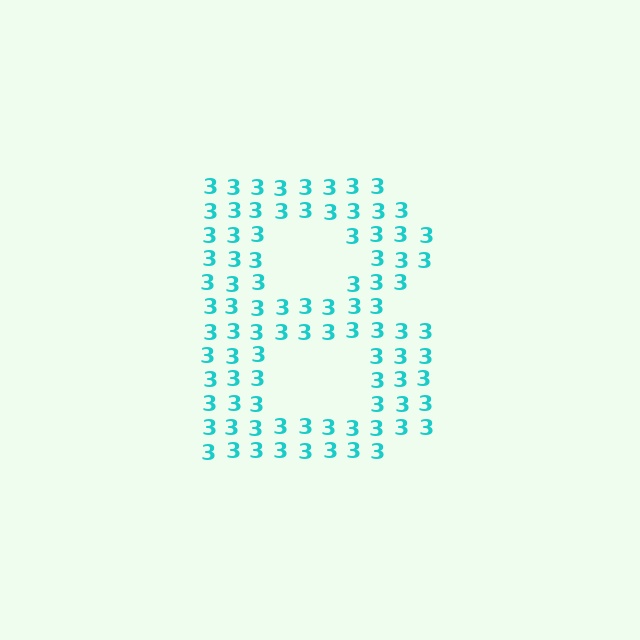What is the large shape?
The large shape is the letter B.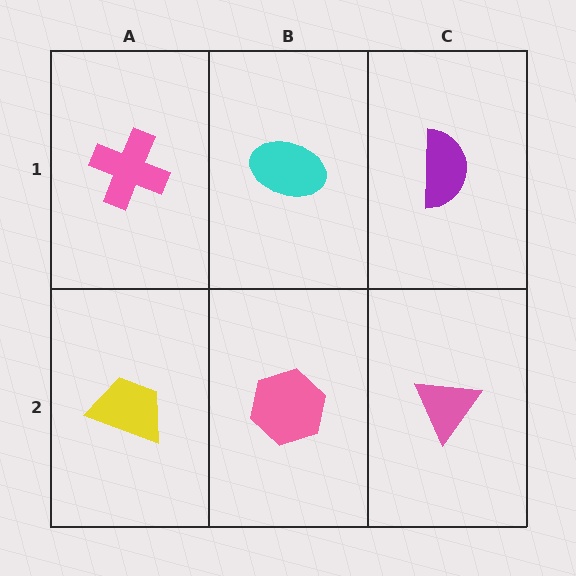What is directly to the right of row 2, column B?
A pink triangle.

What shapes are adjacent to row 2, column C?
A purple semicircle (row 1, column C), a pink hexagon (row 2, column B).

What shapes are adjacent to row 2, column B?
A cyan ellipse (row 1, column B), a yellow trapezoid (row 2, column A), a pink triangle (row 2, column C).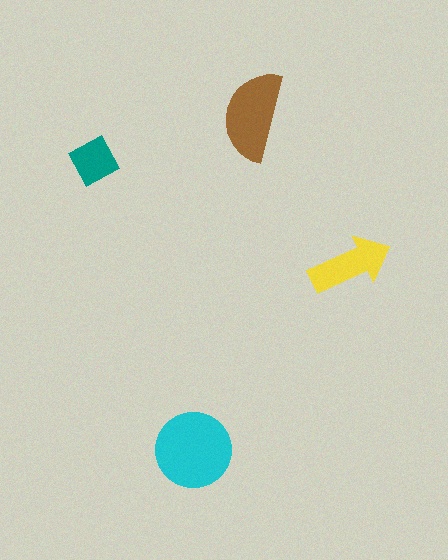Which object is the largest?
The cyan circle.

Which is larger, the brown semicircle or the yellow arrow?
The brown semicircle.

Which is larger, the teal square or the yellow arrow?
The yellow arrow.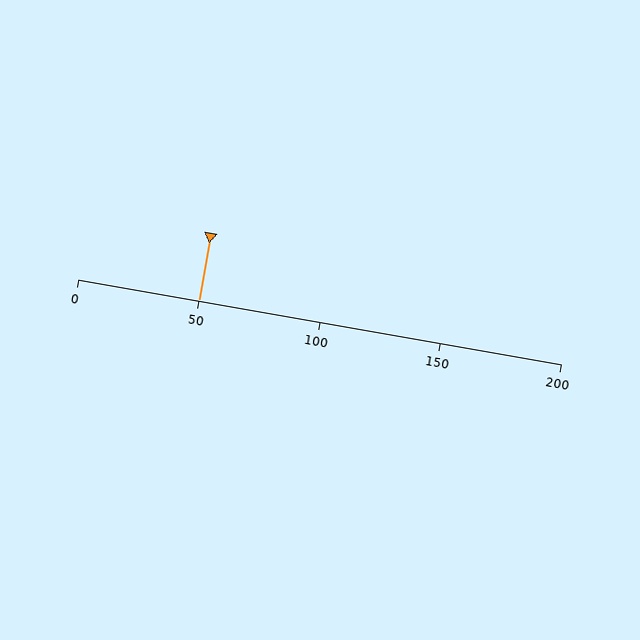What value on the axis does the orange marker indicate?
The marker indicates approximately 50.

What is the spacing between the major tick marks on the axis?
The major ticks are spaced 50 apart.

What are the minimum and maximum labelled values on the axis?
The axis runs from 0 to 200.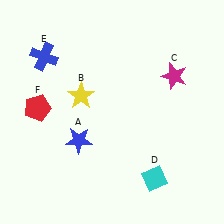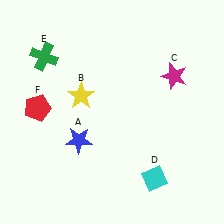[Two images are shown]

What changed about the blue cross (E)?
In Image 1, E is blue. In Image 2, it changed to green.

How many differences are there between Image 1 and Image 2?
There is 1 difference between the two images.